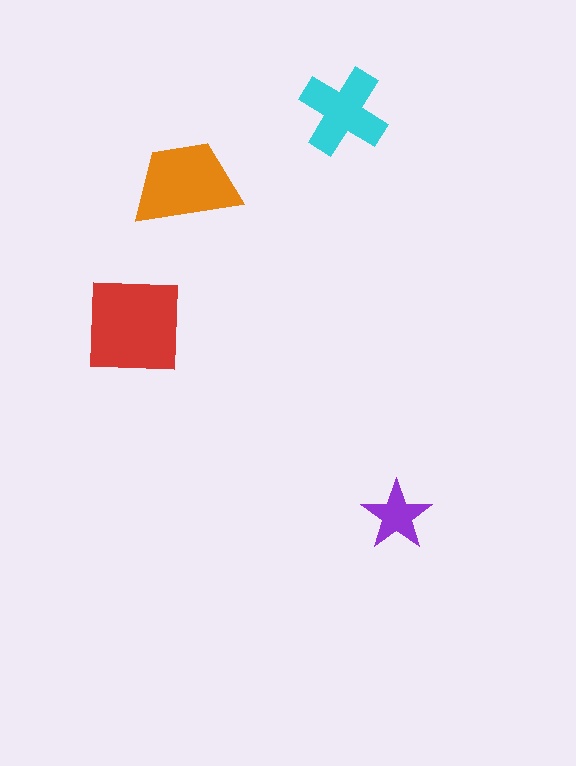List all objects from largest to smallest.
The red square, the orange trapezoid, the cyan cross, the purple star.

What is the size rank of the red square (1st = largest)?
1st.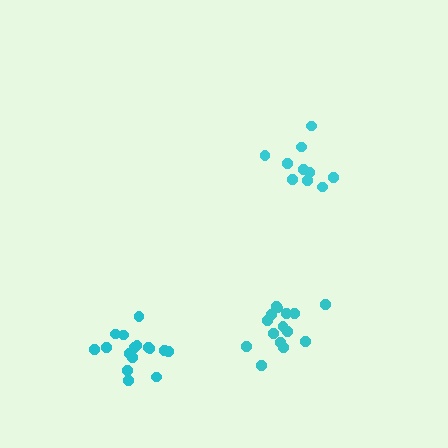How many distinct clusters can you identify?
There are 3 distinct clusters.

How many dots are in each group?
Group 1: 10 dots, Group 2: 15 dots, Group 3: 16 dots (41 total).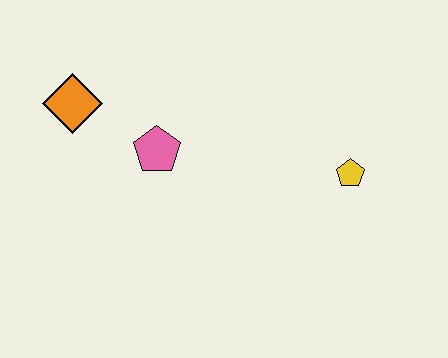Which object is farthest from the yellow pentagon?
The orange diamond is farthest from the yellow pentagon.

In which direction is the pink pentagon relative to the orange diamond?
The pink pentagon is to the right of the orange diamond.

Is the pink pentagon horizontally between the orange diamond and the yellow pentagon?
Yes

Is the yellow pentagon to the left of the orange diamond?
No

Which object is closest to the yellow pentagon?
The pink pentagon is closest to the yellow pentagon.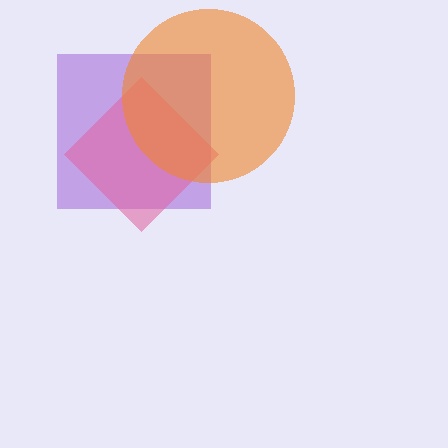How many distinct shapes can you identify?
There are 3 distinct shapes: a purple square, a pink diamond, an orange circle.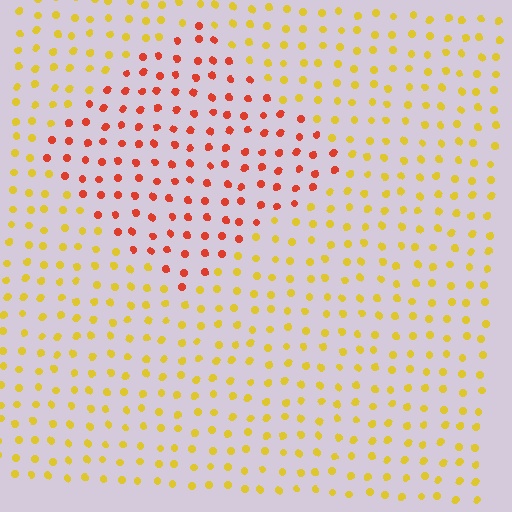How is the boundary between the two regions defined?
The boundary is defined purely by a slight shift in hue (about 47 degrees). Spacing, size, and orientation are identical on both sides.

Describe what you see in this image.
The image is filled with small yellow elements in a uniform arrangement. A diamond-shaped region is visible where the elements are tinted to a slightly different hue, forming a subtle color boundary.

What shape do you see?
I see a diamond.